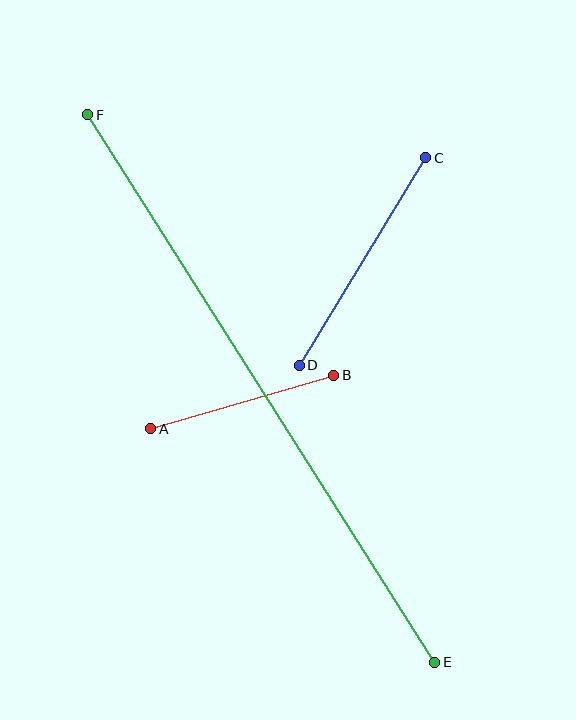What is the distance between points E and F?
The distance is approximately 648 pixels.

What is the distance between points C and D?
The distance is approximately 243 pixels.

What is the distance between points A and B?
The distance is approximately 190 pixels.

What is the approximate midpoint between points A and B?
The midpoint is at approximately (242, 402) pixels.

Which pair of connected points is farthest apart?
Points E and F are farthest apart.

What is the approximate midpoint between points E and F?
The midpoint is at approximately (261, 389) pixels.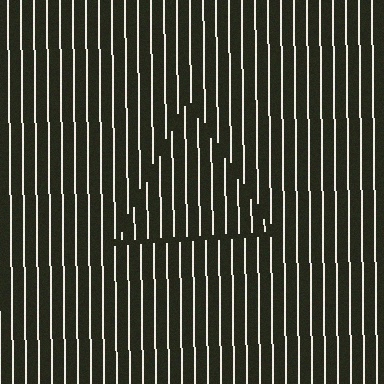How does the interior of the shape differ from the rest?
The interior of the shape contains the same grating, shifted by half a period — the contour is defined by the phase discontinuity where line-ends from the inner and outer gratings abut.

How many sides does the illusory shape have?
3 sides — the line-ends trace a triangle.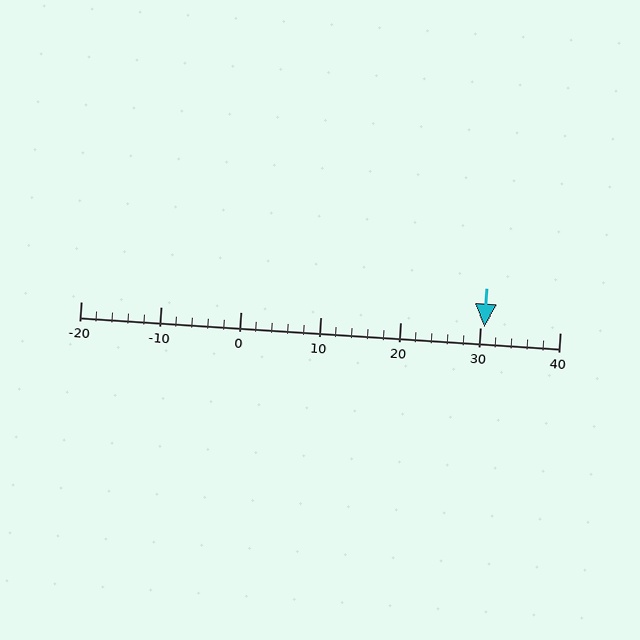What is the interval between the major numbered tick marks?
The major tick marks are spaced 10 units apart.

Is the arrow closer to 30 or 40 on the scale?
The arrow is closer to 30.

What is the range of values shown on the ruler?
The ruler shows values from -20 to 40.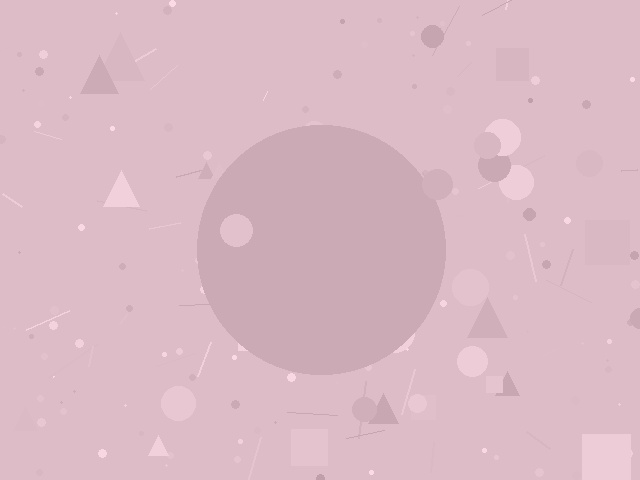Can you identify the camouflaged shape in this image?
The camouflaged shape is a circle.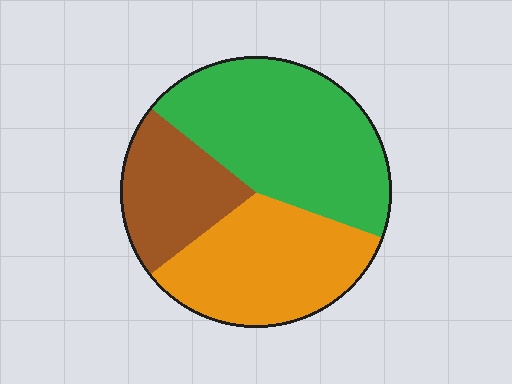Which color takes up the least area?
Brown, at roughly 20%.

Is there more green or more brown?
Green.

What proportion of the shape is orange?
Orange takes up between a quarter and a half of the shape.